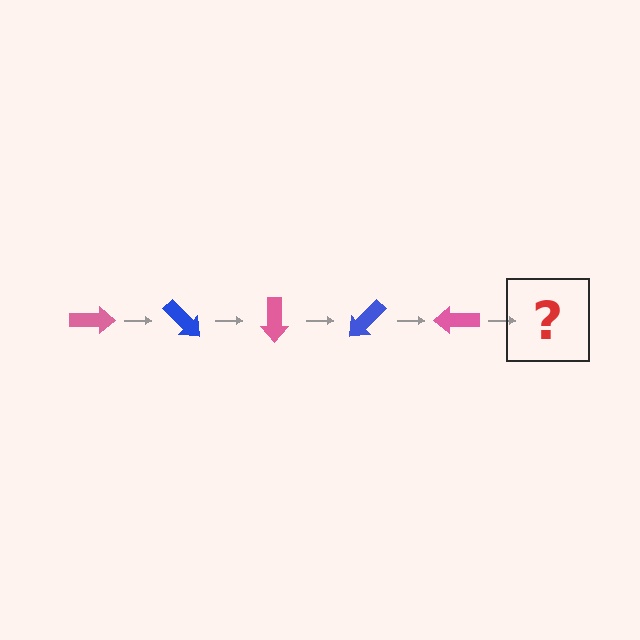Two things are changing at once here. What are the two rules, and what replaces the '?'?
The two rules are that it rotates 45 degrees each step and the color cycles through pink and blue. The '?' should be a blue arrow, rotated 225 degrees from the start.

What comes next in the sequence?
The next element should be a blue arrow, rotated 225 degrees from the start.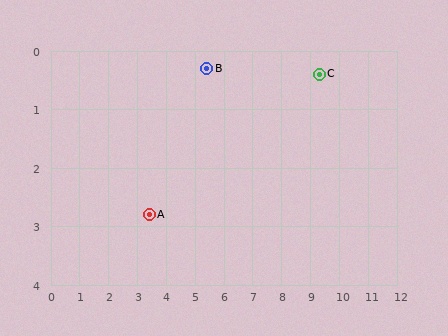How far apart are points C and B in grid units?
Points C and B are about 3.9 grid units apart.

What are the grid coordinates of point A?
Point A is at approximately (3.4, 2.8).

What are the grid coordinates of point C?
Point C is at approximately (9.3, 0.4).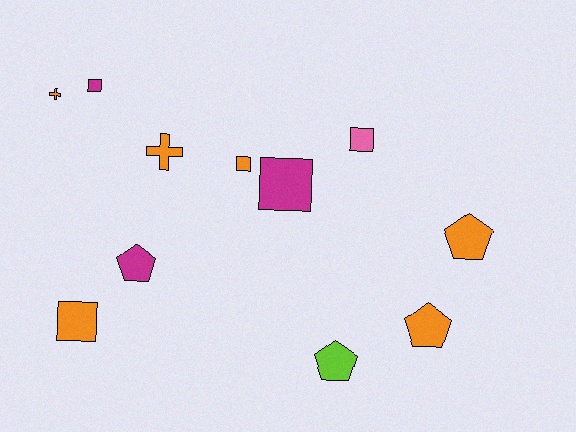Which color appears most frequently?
Orange, with 6 objects.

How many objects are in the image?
There are 11 objects.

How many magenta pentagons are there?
There is 1 magenta pentagon.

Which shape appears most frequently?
Square, with 5 objects.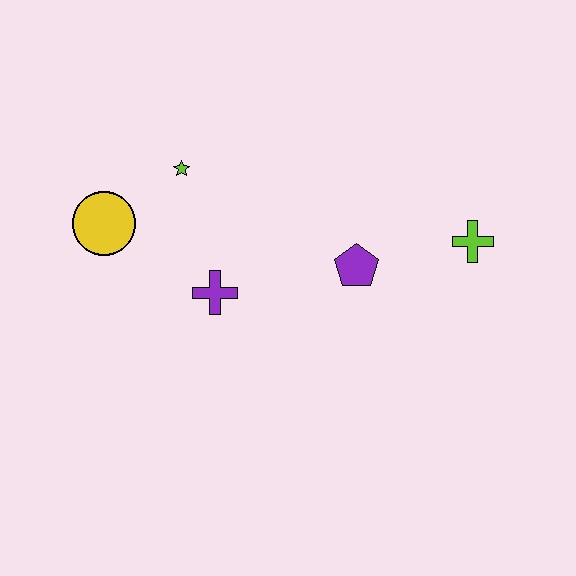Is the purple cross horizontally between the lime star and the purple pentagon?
Yes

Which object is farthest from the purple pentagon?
The yellow circle is farthest from the purple pentagon.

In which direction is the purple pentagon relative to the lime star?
The purple pentagon is to the right of the lime star.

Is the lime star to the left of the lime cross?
Yes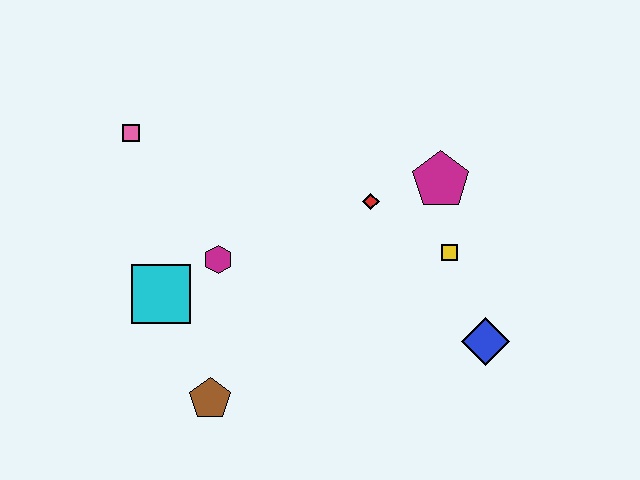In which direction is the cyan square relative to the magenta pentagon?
The cyan square is to the left of the magenta pentagon.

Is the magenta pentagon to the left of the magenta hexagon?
No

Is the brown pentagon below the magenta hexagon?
Yes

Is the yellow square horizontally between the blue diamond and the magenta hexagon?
Yes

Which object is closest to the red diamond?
The magenta pentagon is closest to the red diamond.